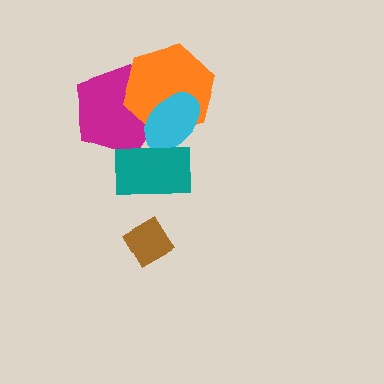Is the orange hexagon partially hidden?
Yes, it is partially covered by another shape.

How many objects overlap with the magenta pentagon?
3 objects overlap with the magenta pentagon.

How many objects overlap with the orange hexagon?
2 objects overlap with the orange hexagon.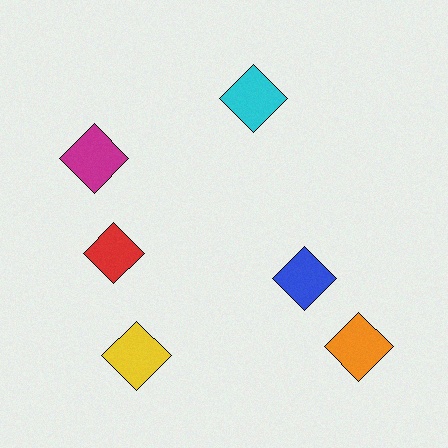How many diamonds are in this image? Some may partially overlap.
There are 6 diamonds.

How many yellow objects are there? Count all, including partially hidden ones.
There is 1 yellow object.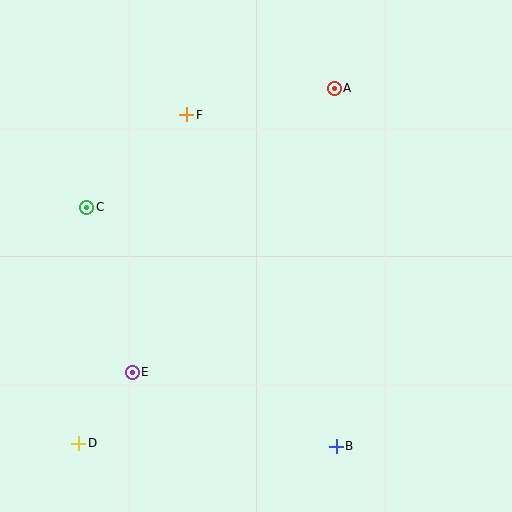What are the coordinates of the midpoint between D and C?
The midpoint between D and C is at (83, 325).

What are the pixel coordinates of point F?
Point F is at (187, 115).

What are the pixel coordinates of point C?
Point C is at (87, 207).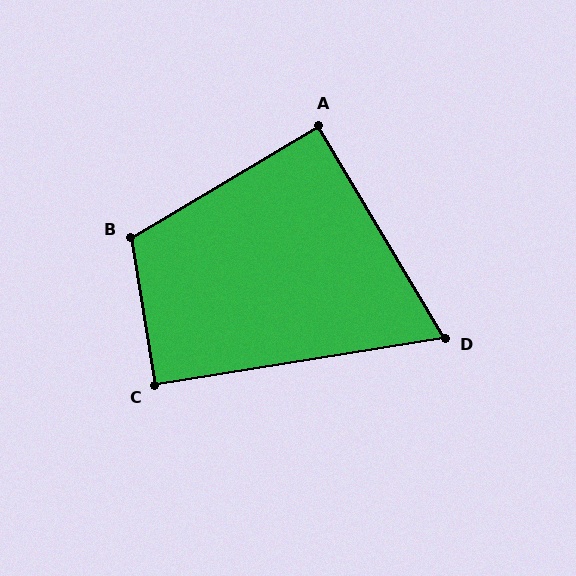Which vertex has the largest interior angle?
B, at approximately 112 degrees.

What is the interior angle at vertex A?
Approximately 90 degrees (approximately right).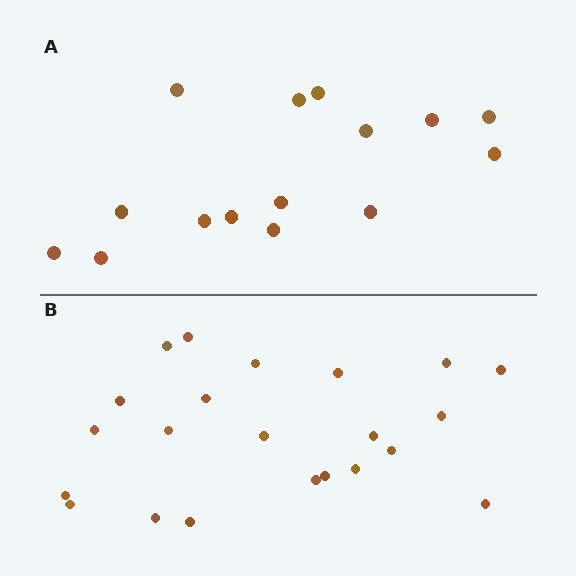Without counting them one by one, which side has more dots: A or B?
Region B (the bottom region) has more dots.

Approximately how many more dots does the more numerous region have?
Region B has roughly 8 or so more dots than region A.